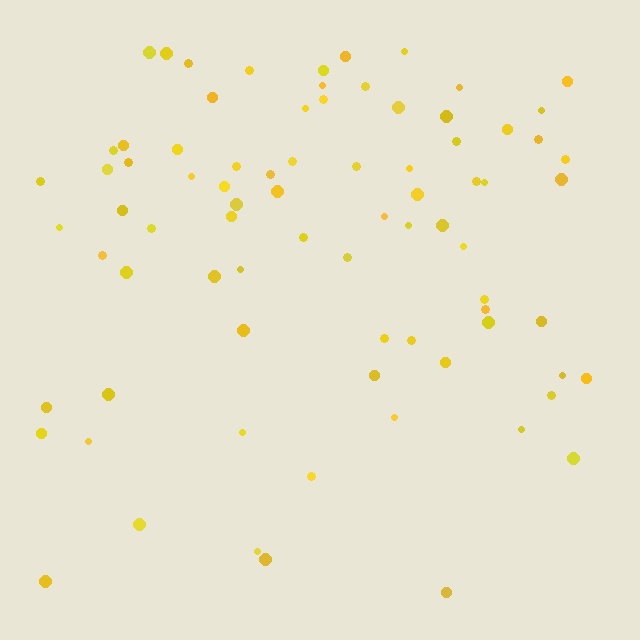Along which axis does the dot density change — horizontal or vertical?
Vertical.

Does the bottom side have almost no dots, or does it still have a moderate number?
Still a moderate number, just noticeably fewer than the top.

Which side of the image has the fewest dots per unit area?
The bottom.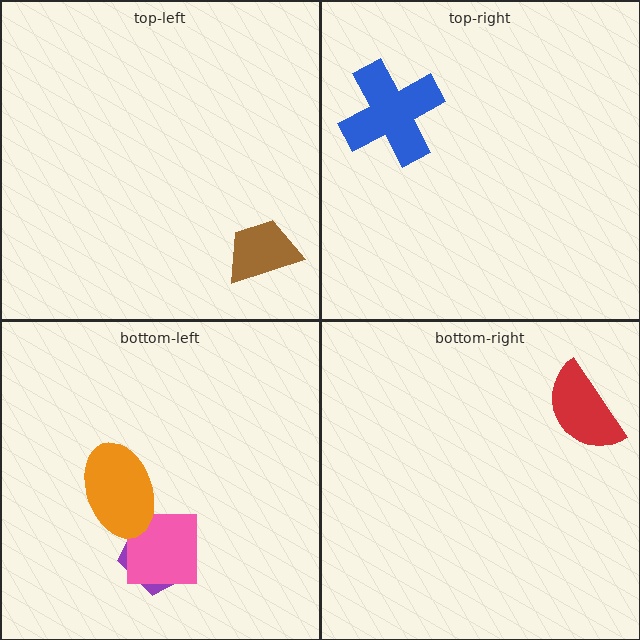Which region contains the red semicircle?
The bottom-right region.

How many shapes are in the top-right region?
1.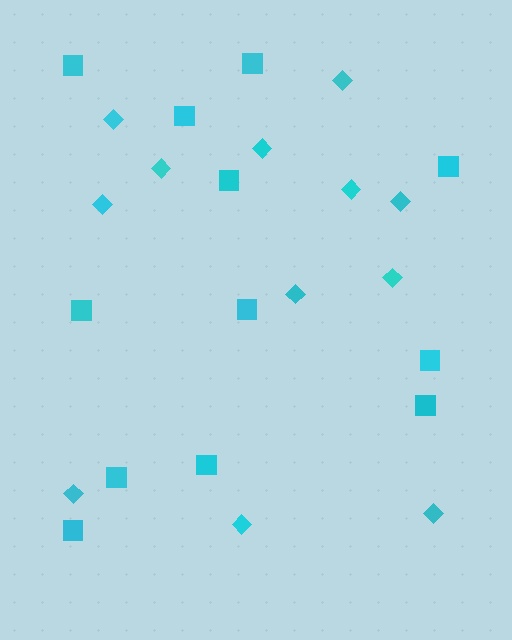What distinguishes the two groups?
There are 2 groups: one group of squares (12) and one group of diamonds (12).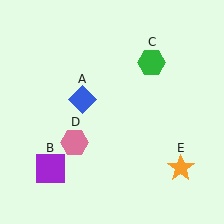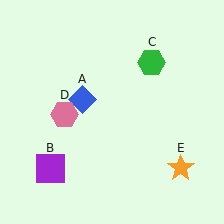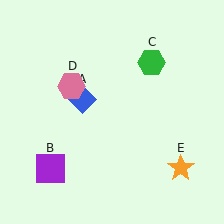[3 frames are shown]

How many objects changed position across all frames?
1 object changed position: pink hexagon (object D).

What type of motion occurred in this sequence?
The pink hexagon (object D) rotated clockwise around the center of the scene.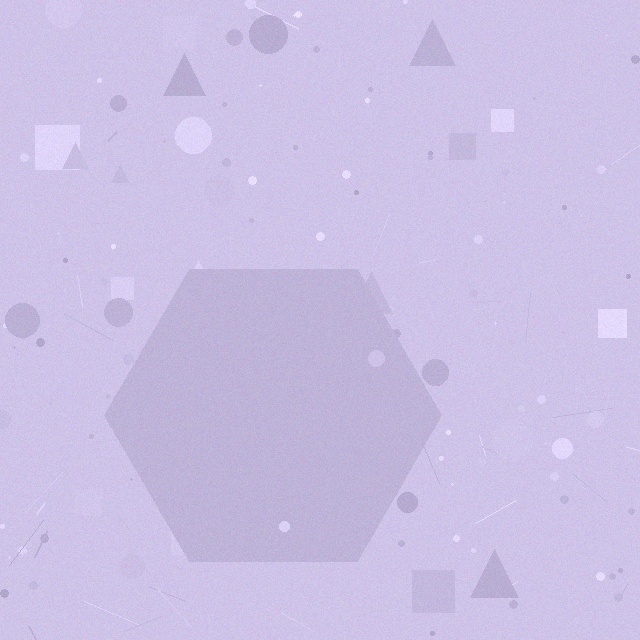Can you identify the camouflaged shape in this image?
The camouflaged shape is a hexagon.